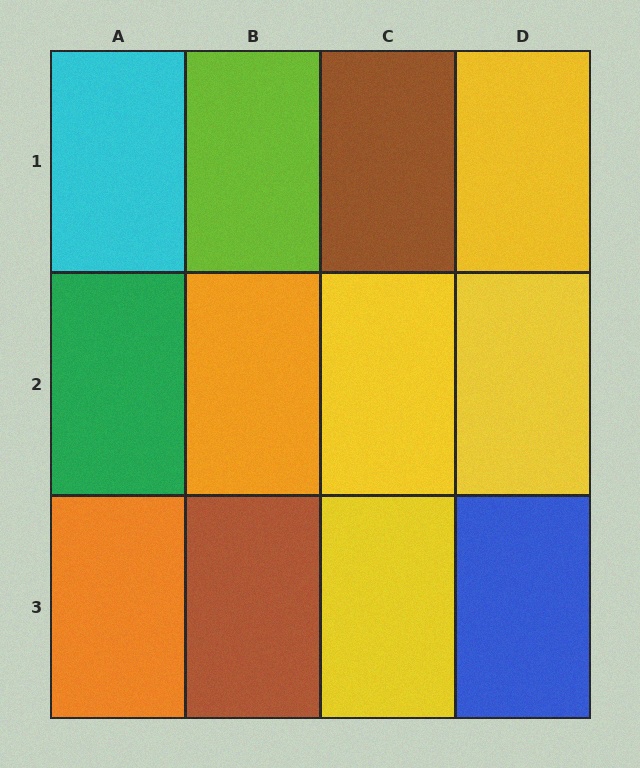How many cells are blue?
1 cell is blue.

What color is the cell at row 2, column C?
Yellow.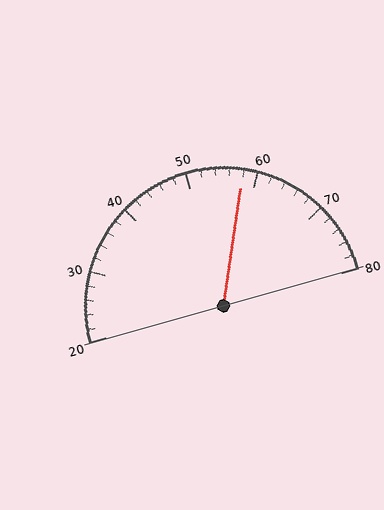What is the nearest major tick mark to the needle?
The nearest major tick mark is 60.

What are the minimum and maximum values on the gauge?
The gauge ranges from 20 to 80.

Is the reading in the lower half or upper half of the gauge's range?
The reading is in the upper half of the range (20 to 80).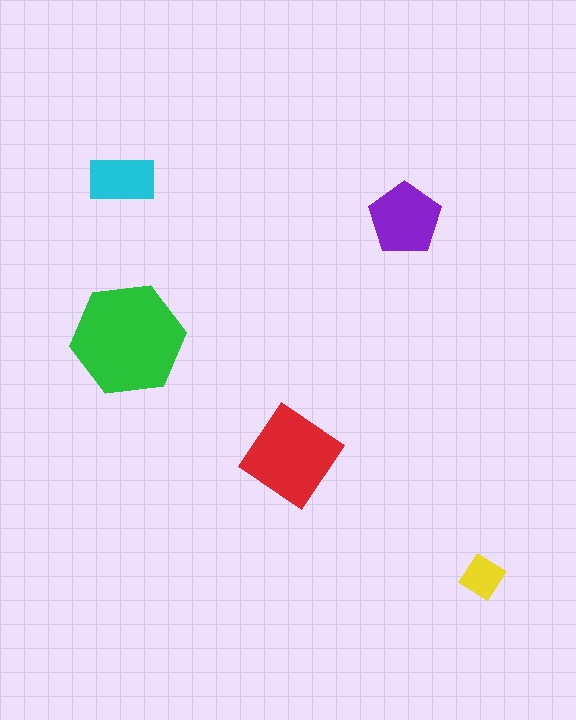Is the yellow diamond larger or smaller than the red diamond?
Smaller.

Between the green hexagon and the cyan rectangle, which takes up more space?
The green hexagon.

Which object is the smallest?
The yellow diamond.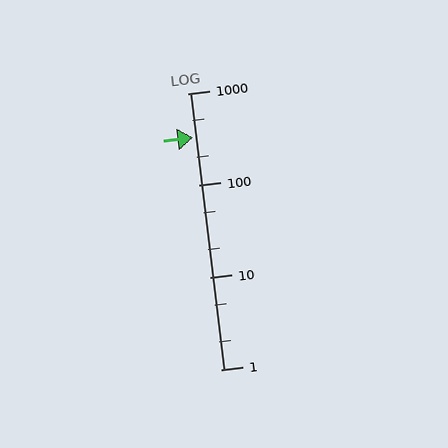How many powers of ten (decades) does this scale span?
The scale spans 3 decades, from 1 to 1000.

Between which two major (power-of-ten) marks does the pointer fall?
The pointer is between 100 and 1000.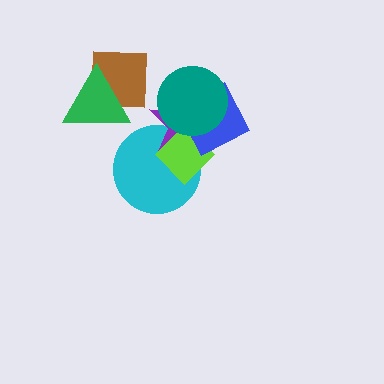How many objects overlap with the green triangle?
1 object overlaps with the green triangle.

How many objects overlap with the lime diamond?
4 objects overlap with the lime diamond.